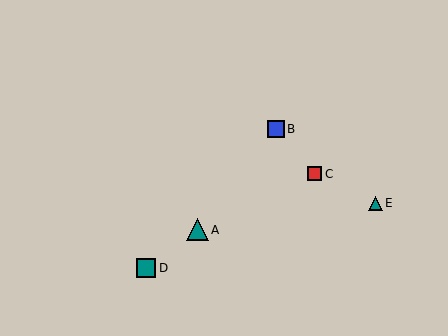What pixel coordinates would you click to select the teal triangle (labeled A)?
Click at (197, 230) to select the teal triangle A.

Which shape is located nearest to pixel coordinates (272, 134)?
The blue square (labeled B) at (276, 129) is nearest to that location.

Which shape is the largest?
The teal triangle (labeled A) is the largest.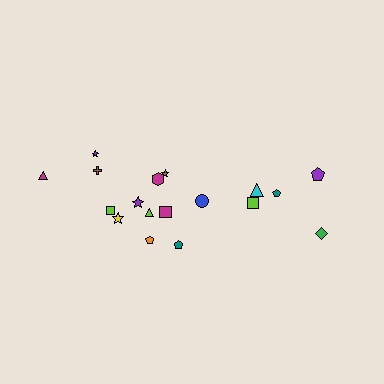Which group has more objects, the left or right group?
The left group.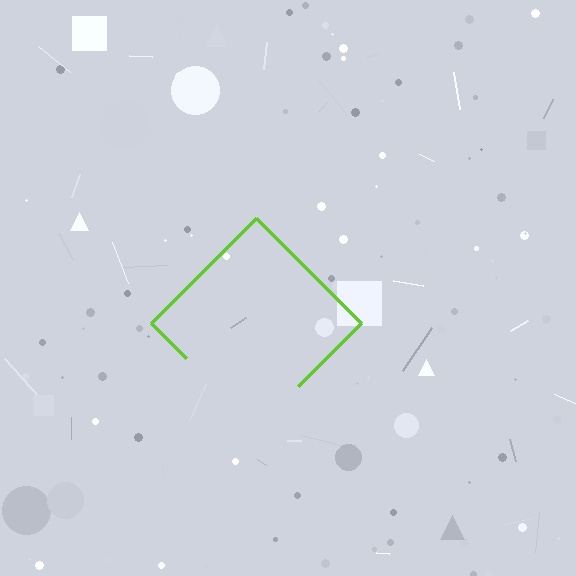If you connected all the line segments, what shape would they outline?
They would outline a diamond.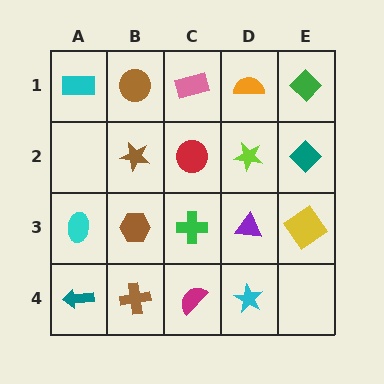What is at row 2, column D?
A lime star.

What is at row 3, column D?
A purple triangle.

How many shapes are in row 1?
5 shapes.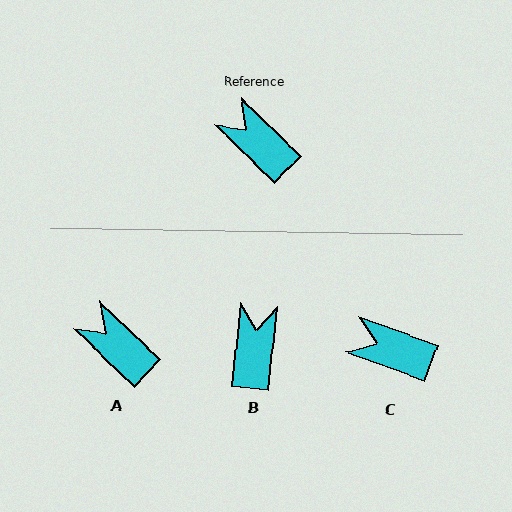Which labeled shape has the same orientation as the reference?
A.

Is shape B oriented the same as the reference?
No, it is off by about 52 degrees.